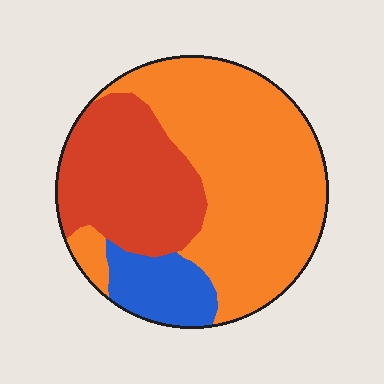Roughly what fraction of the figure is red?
Red takes up about one third (1/3) of the figure.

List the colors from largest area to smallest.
From largest to smallest: orange, red, blue.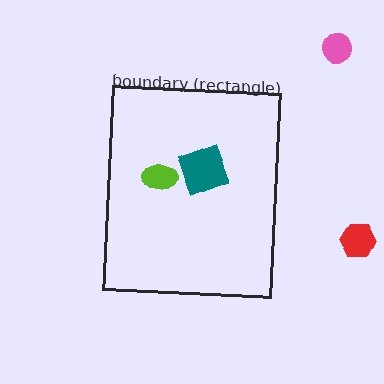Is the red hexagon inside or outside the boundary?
Outside.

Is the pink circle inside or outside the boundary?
Outside.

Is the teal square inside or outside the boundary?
Inside.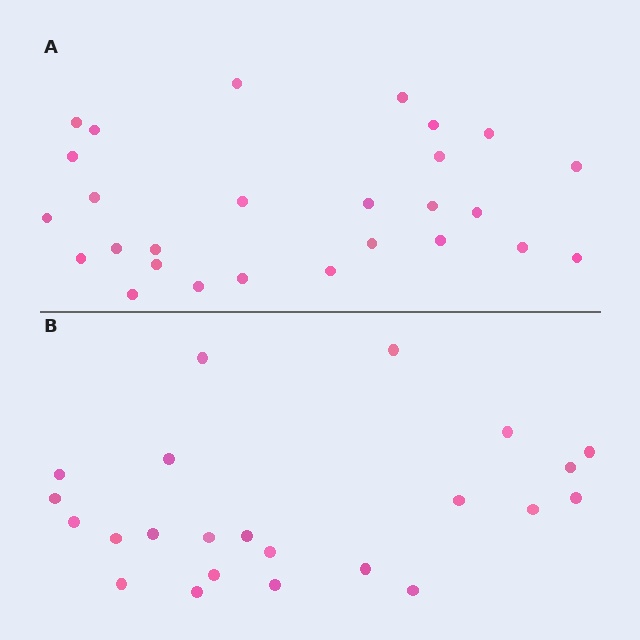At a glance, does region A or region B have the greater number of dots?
Region A (the top region) has more dots.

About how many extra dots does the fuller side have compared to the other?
Region A has about 4 more dots than region B.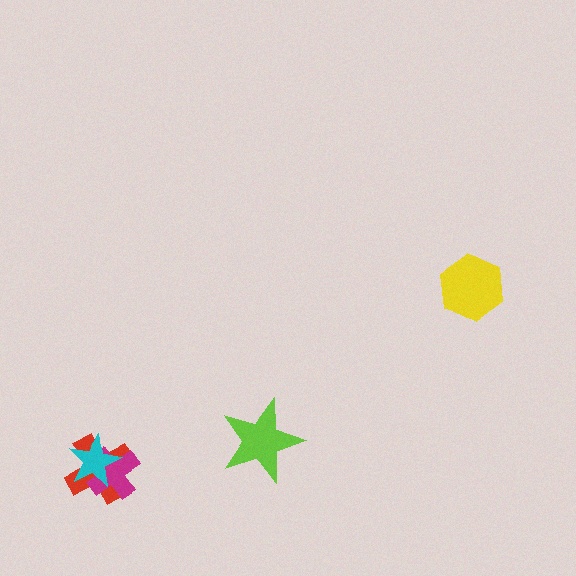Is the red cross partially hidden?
Yes, it is partially covered by another shape.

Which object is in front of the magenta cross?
The cyan star is in front of the magenta cross.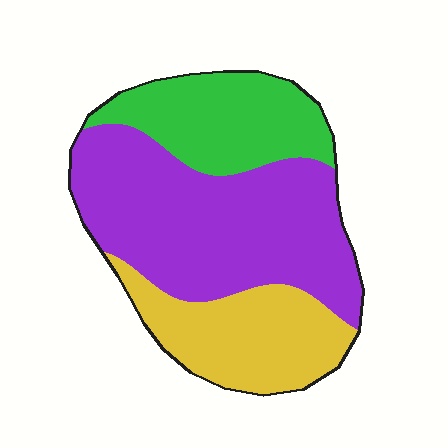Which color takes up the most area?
Purple, at roughly 50%.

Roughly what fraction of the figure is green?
Green takes up about one quarter (1/4) of the figure.